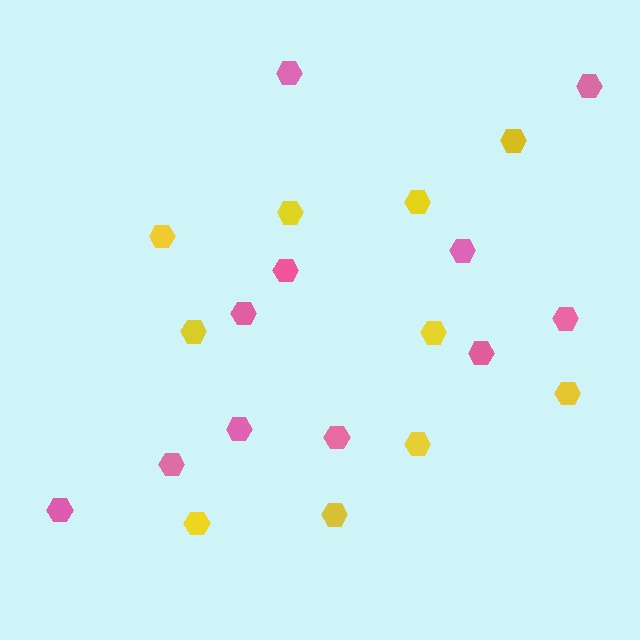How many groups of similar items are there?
There are 2 groups: one group of pink hexagons (11) and one group of yellow hexagons (10).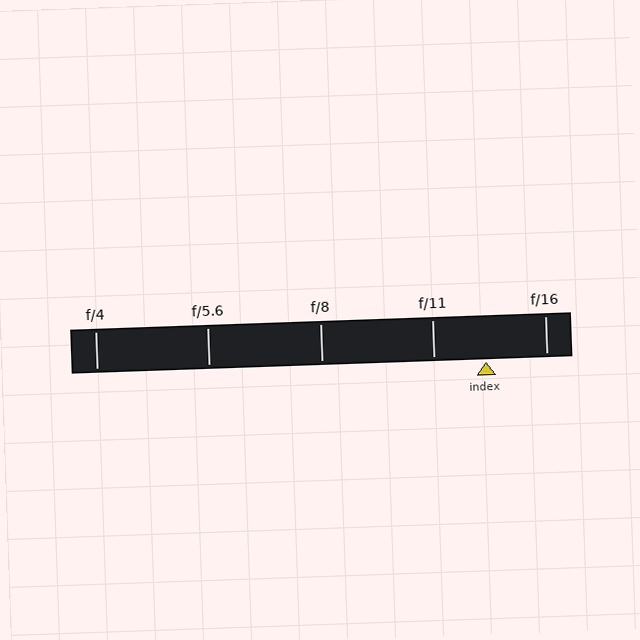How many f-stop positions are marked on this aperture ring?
There are 5 f-stop positions marked.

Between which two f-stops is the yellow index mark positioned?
The index mark is between f/11 and f/16.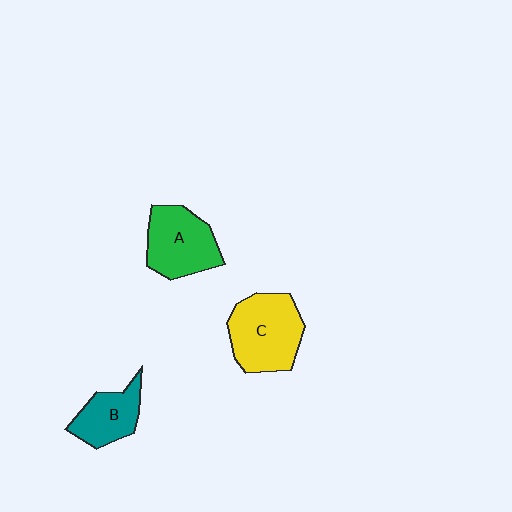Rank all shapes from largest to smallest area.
From largest to smallest: C (yellow), A (green), B (teal).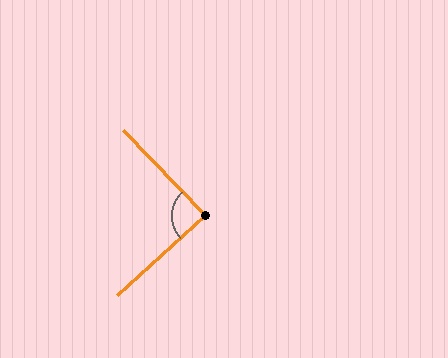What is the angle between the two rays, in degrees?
Approximately 89 degrees.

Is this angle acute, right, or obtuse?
It is approximately a right angle.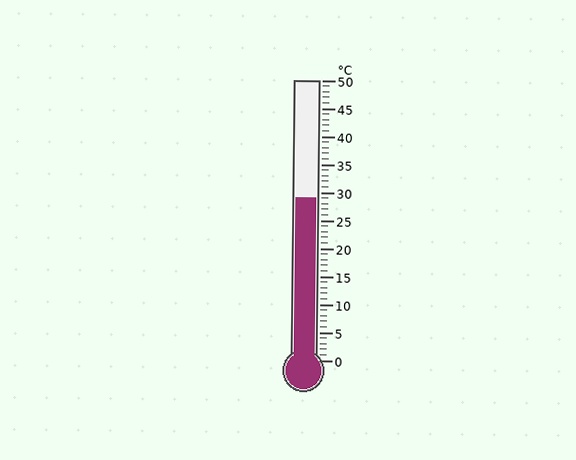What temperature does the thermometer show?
The thermometer shows approximately 29°C.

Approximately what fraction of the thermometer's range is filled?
The thermometer is filled to approximately 60% of its range.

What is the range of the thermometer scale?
The thermometer scale ranges from 0°C to 50°C.